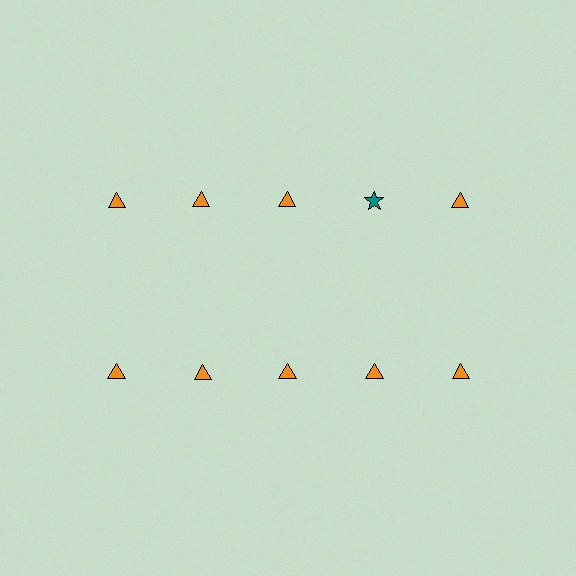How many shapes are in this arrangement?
There are 10 shapes arranged in a grid pattern.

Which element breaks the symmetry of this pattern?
The teal star in the top row, second from right column breaks the symmetry. All other shapes are orange triangles.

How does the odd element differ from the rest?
It differs in both color (teal instead of orange) and shape (star instead of triangle).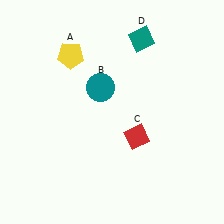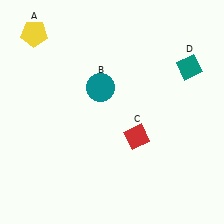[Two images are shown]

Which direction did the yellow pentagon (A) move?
The yellow pentagon (A) moved left.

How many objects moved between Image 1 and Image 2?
2 objects moved between the two images.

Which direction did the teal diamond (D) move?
The teal diamond (D) moved right.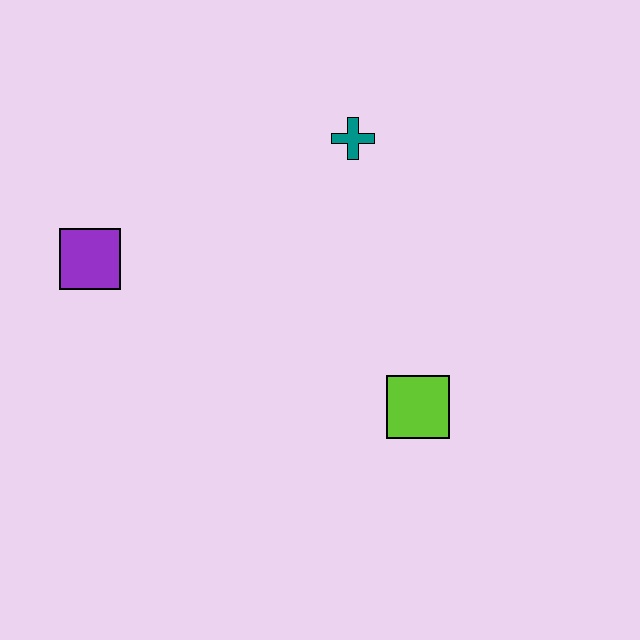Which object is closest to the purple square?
The teal cross is closest to the purple square.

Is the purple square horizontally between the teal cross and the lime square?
No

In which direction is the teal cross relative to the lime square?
The teal cross is above the lime square.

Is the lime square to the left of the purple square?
No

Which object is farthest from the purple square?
The lime square is farthest from the purple square.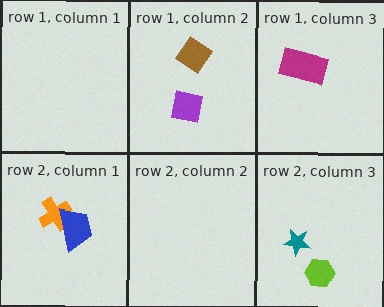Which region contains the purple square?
The row 1, column 2 region.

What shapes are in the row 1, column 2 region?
The brown diamond, the purple square.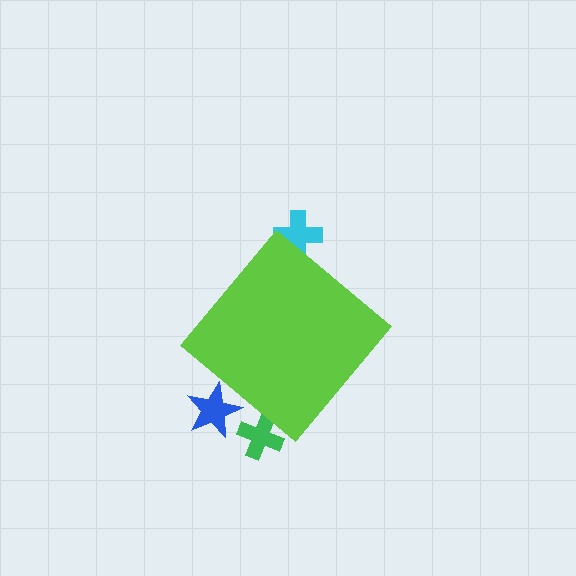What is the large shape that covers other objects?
A lime diamond.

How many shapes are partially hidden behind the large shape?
3 shapes are partially hidden.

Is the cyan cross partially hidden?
Yes, the cyan cross is partially hidden behind the lime diamond.